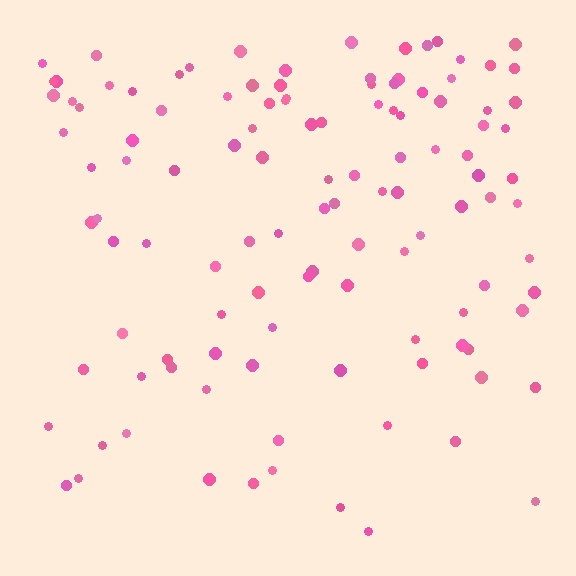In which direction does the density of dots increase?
From bottom to top, with the top side densest.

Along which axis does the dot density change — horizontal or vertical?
Vertical.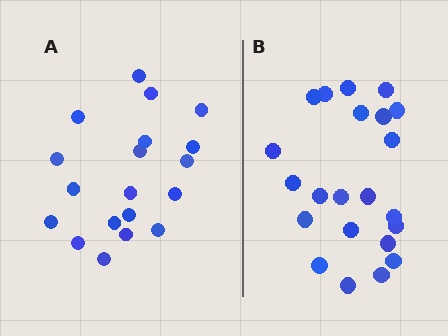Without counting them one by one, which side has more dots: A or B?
Region B (the right region) has more dots.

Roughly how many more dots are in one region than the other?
Region B has just a few more — roughly 2 or 3 more dots than region A.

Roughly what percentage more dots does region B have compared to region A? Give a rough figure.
About 15% more.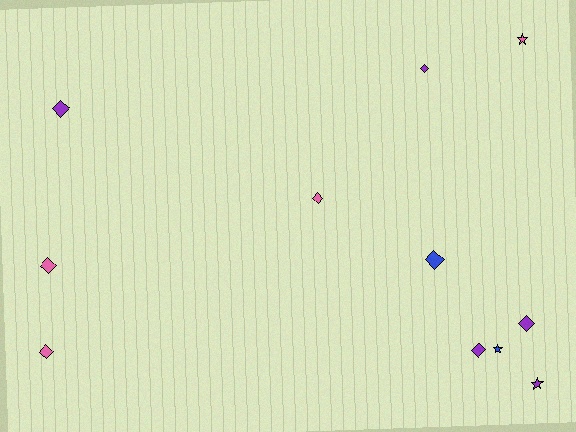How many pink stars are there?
There is 1 pink star.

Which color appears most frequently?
Purple, with 5 objects.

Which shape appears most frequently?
Diamond, with 8 objects.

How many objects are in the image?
There are 11 objects.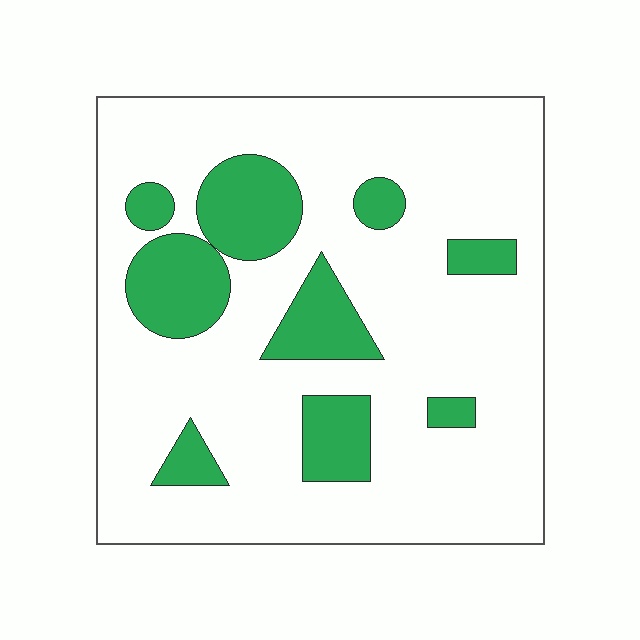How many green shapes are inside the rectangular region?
9.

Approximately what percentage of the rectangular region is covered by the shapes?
Approximately 20%.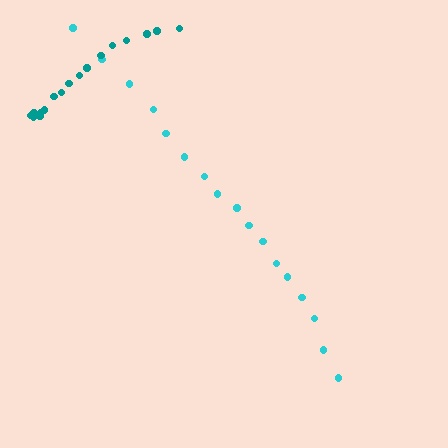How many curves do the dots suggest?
There are 2 distinct paths.